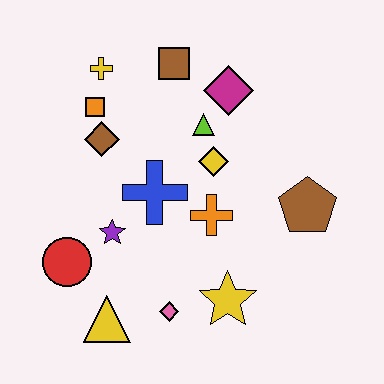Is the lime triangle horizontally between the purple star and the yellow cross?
No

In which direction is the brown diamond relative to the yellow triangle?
The brown diamond is above the yellow triangle.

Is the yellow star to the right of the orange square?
Yes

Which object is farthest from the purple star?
The brown pentagon is farthest from the purple star.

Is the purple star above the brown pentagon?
No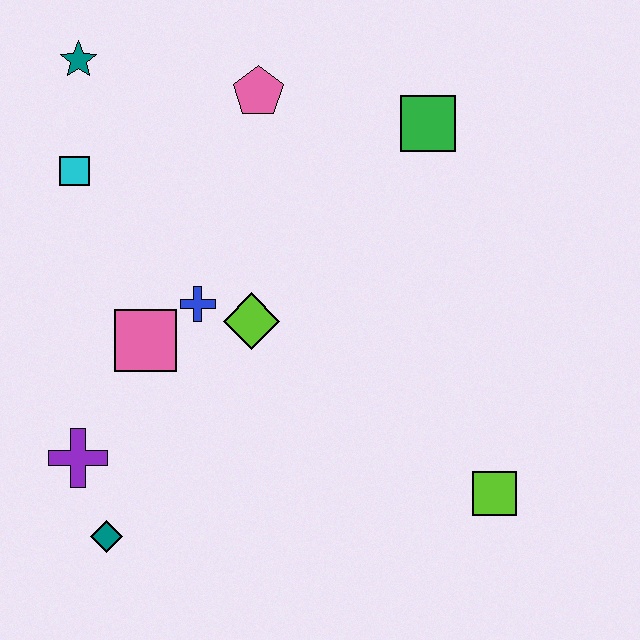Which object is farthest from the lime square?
The teal star is farthest from the lime square.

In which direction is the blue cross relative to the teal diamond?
The blue cross is above the teal diamond.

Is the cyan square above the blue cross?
Yes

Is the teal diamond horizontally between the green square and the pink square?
No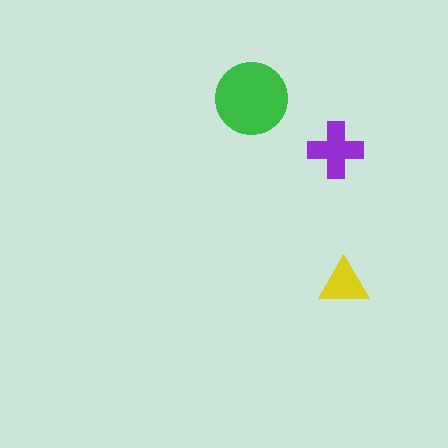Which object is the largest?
The green circle.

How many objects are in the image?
There are 3 objects in the image.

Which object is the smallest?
The yellow triangle.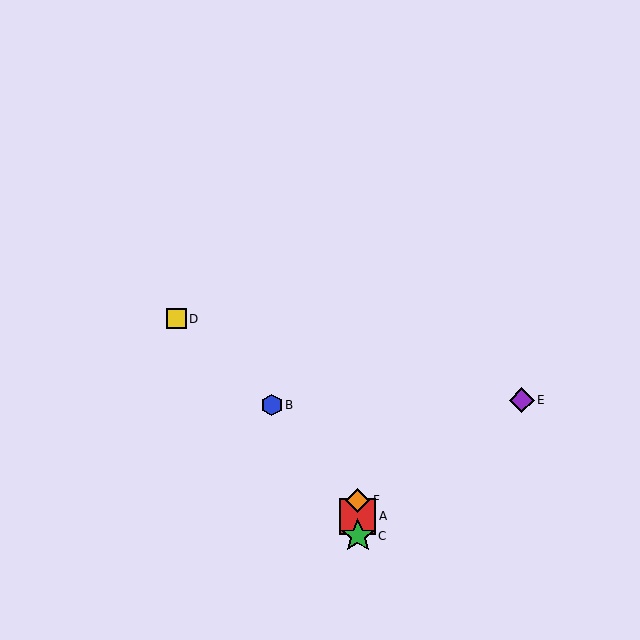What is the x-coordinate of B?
Object B is at x≈272.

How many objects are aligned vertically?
3 objects (A, C, F) are aligned vertically.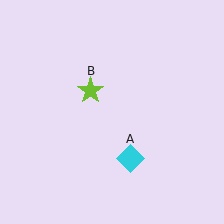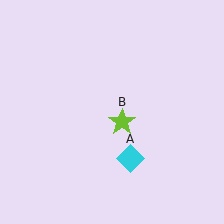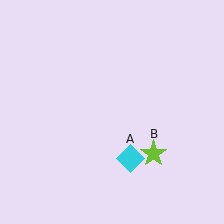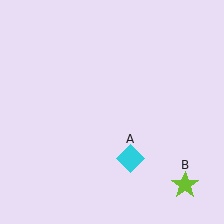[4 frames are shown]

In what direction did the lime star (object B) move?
The lime star (object B) moved down and to the right.